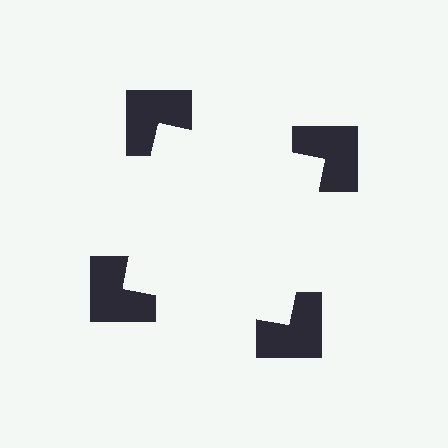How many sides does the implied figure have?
4 sides.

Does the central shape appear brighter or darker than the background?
It typically appears slightly brighter than the background, even though no actual brightness change is drawn.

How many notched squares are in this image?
There are 4 — one at each vertex of the illusory square.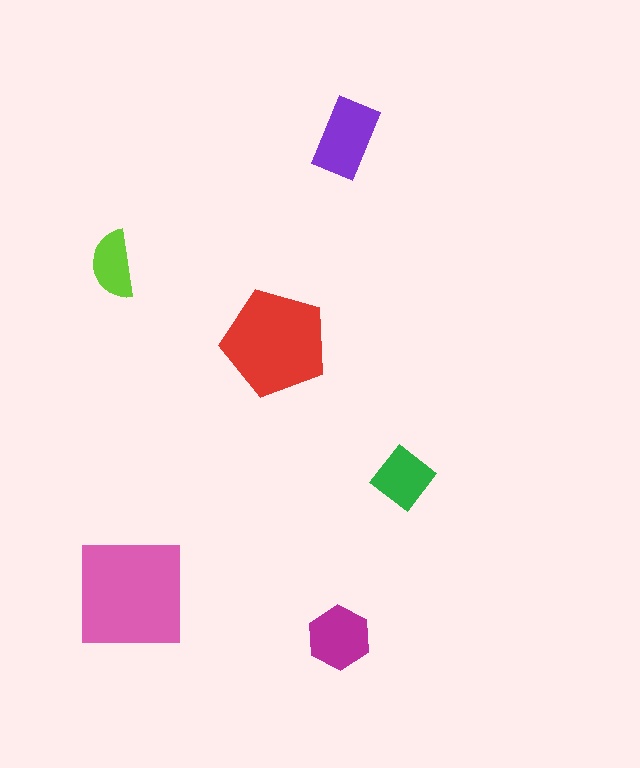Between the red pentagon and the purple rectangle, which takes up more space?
The red pentagon.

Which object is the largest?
The pink square.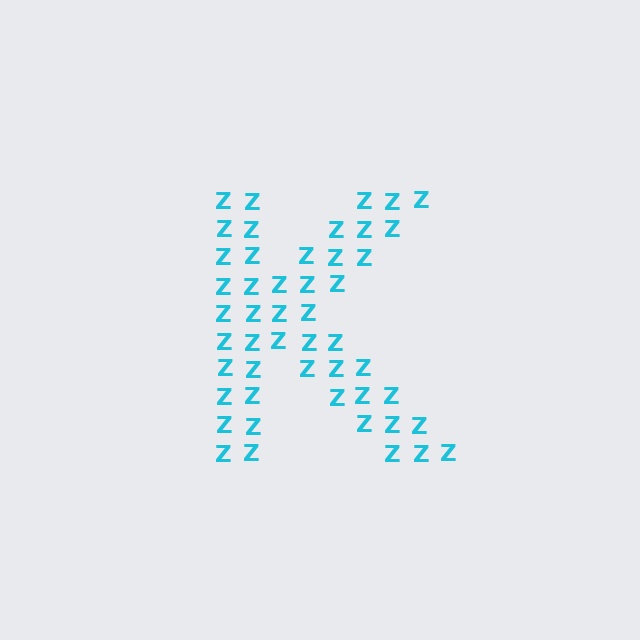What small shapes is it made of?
It is made of small letter Z's.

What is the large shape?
The large shape is the letter K.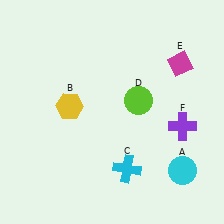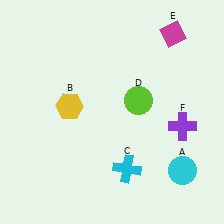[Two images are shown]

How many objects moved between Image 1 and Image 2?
1 object moved between the two images.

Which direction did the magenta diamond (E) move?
The magenta diamond (E) moved up.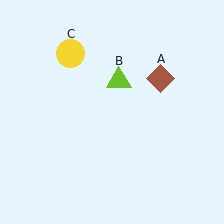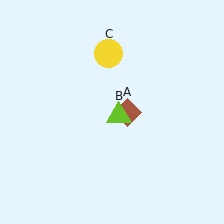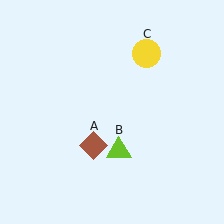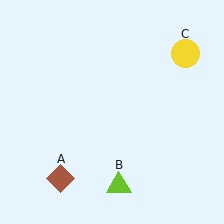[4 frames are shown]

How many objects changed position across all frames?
3 objects changed position: brown diamond (object A), lime triangle (object B), yellow circle (object C).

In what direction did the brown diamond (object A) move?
The brown diamond (object A) moved down and to the left.